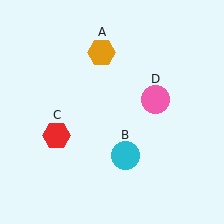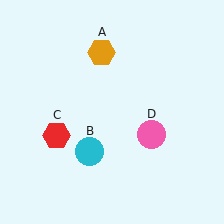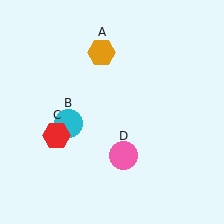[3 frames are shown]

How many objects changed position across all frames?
2 objects changed position: cyan circle (object B), pink circle (object D).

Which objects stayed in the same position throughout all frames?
Orange hexagon (object A) and red hexagon (object C) remained stationary.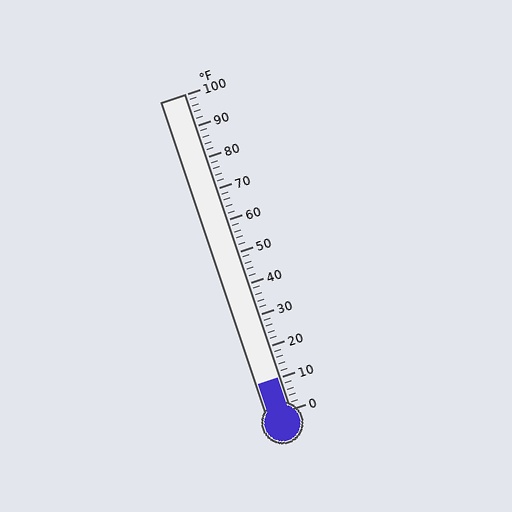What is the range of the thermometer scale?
The thermometer scale ranges from 0°F to 100°F.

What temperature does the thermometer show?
The thermometer shows approximately 10°F.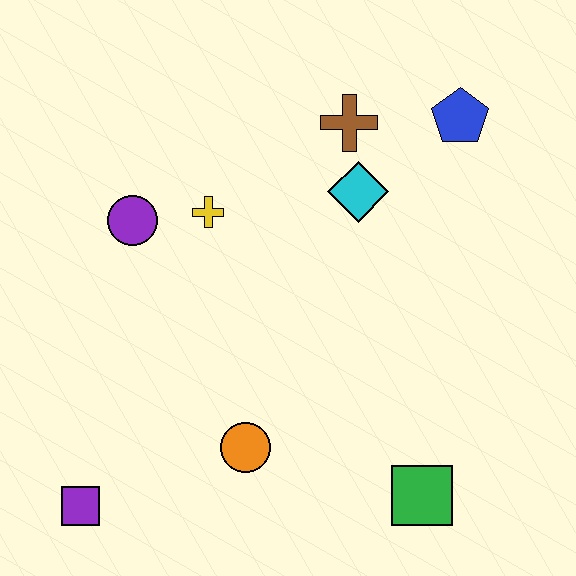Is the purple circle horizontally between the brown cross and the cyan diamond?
No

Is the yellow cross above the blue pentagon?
No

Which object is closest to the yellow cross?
The purple circle is closest to the yellow cross.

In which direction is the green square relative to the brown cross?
The green square is below the brown cross.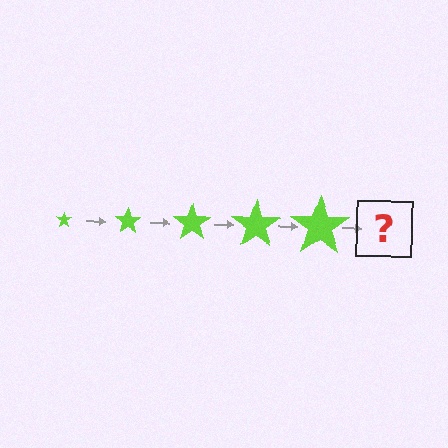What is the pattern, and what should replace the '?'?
The pattern is that the star gets progressively larger each step. The '?' should be a lime star, larger than the previous one.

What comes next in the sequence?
The next element should be a lime star, larger than the previous one.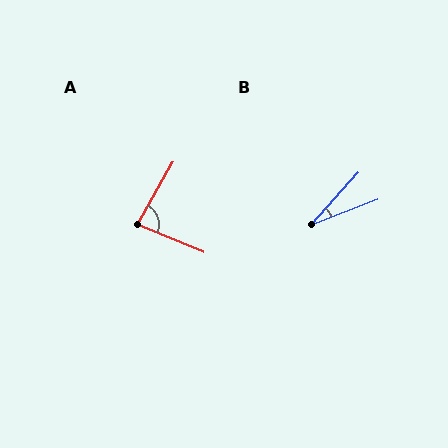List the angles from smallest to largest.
B (26°), A (83°).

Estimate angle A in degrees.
Approximately 83 degrees.